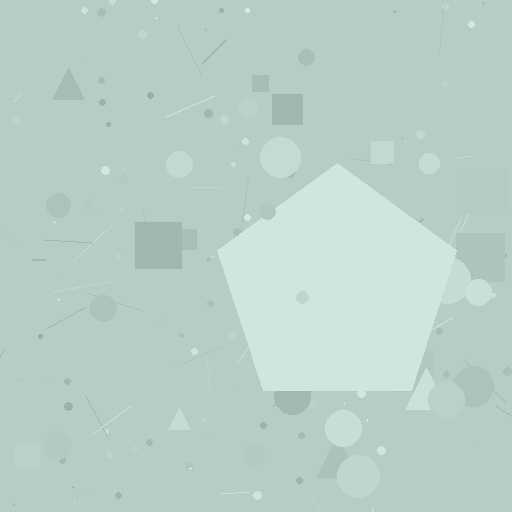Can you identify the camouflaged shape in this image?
The camouflaged shape is a pentagon.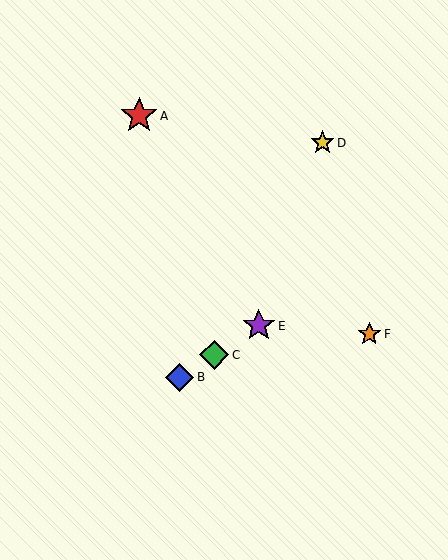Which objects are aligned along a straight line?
Objects B, C, E are aligned along a straight line.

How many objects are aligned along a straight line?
3 objects (B, C, E) are aligned along a straight line.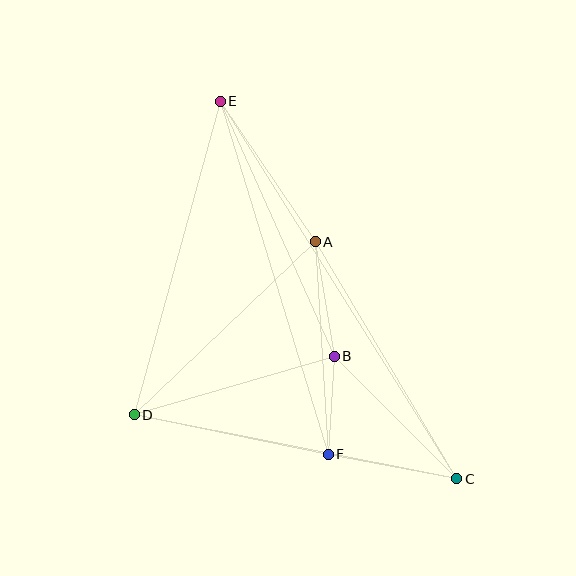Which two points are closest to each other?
Points B and F are closest to each other.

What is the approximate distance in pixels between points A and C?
The distance between A and C is approximately 276 pixels.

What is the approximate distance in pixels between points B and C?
The distance between B and C is approximately 173 pixels.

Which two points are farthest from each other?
Points C and E are farthest from each other.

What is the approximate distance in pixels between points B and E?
The distance between B and E is approximately 279 pixels.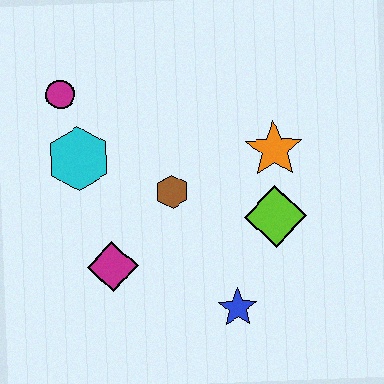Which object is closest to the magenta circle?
The cyan hexagon is closest to the magenta circle.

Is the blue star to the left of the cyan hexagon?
No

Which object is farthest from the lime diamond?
The magenta circle is farthest from the lime diamond.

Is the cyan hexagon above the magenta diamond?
Yes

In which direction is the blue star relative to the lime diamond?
The blue star is below the lime diamond.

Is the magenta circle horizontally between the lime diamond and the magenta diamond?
No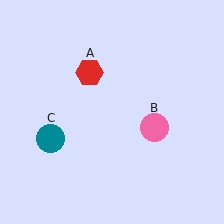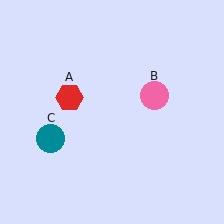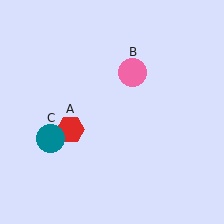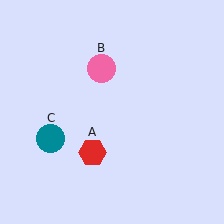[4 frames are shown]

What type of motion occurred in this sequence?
The red hexagon (object A), pink circle (object B) rotated counterclockwise around the center of the scene.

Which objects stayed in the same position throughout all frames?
Teal circle (object C) remained stationary.